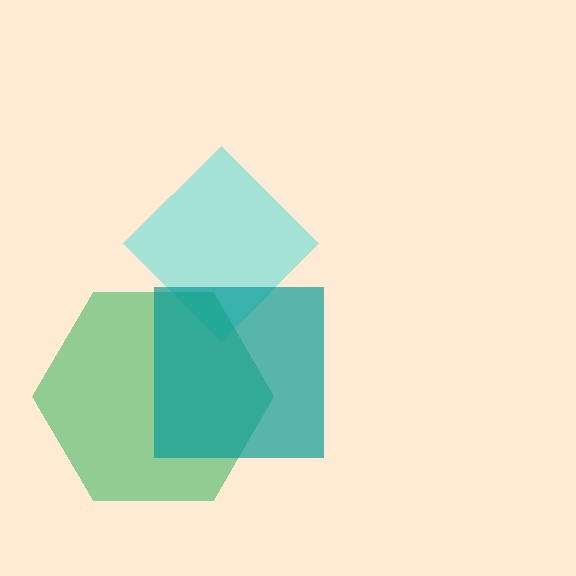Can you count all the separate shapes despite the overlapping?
Yes, there are 3 separate shapes.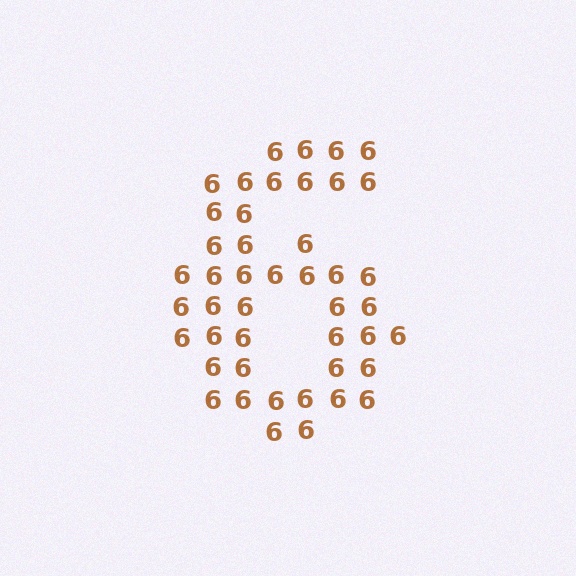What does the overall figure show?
The overall figure shows the digit 6.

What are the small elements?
The small elements are digit 6's.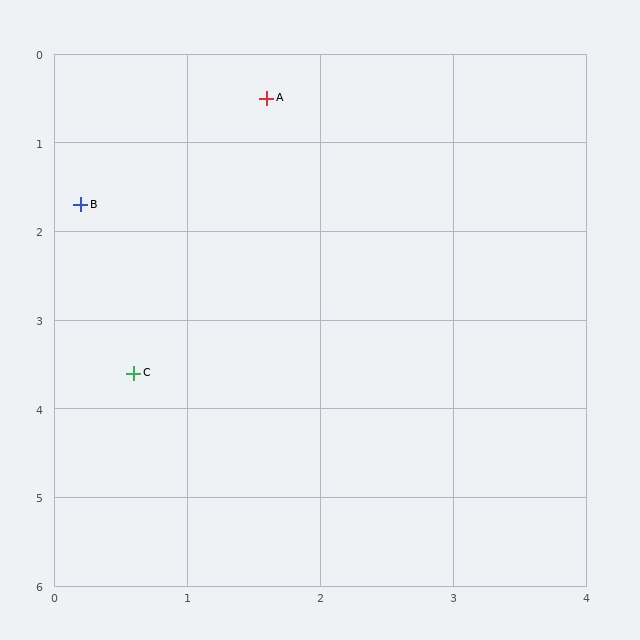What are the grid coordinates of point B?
Point B is at approximately (0.2, 1.7).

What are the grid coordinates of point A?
Point A is at approximately (1.6, 0.5).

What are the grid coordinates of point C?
Point C is at approximately (0.6, 3.6).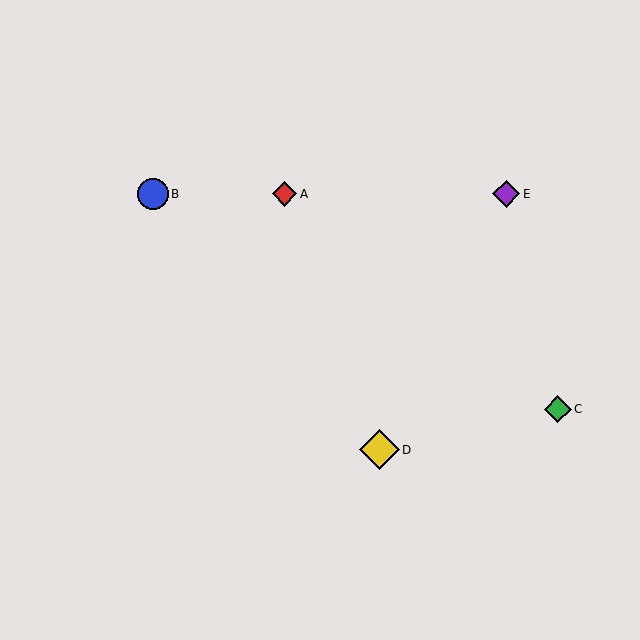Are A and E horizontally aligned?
Yes, both are at y≈194.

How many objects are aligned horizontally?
3 objects (A, B, E) are aligned horizontally.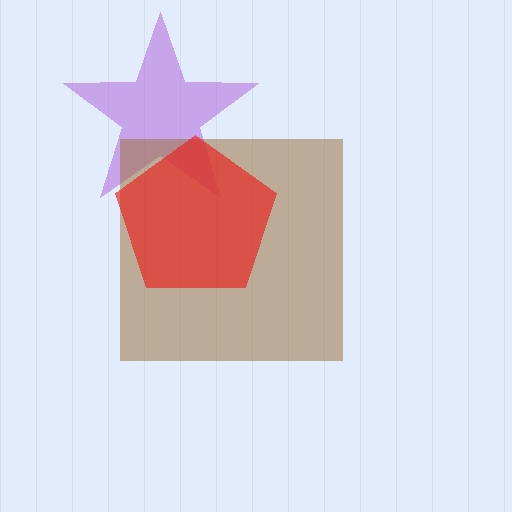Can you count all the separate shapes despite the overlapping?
Yes, there are 3 separate shapes.